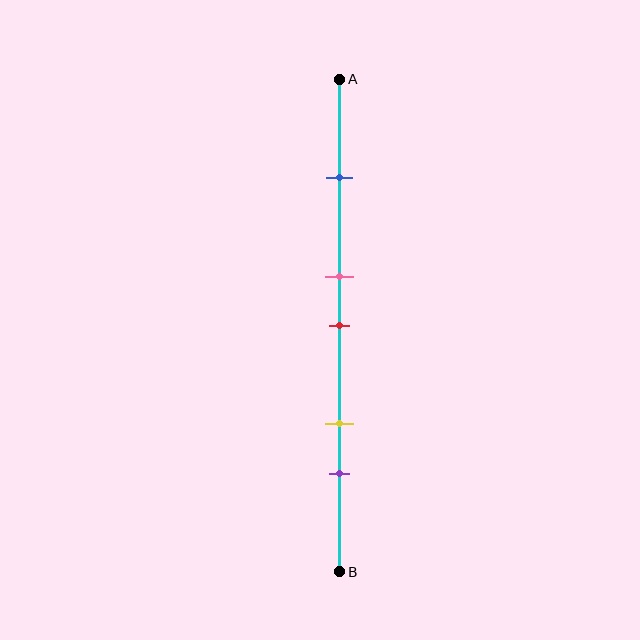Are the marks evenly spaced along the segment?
No, the marks are not evenly spaced.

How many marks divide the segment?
There are 5 marks dividing the segment.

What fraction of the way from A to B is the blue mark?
The blue mark is approximately 20% (0.2) of the way from A to B.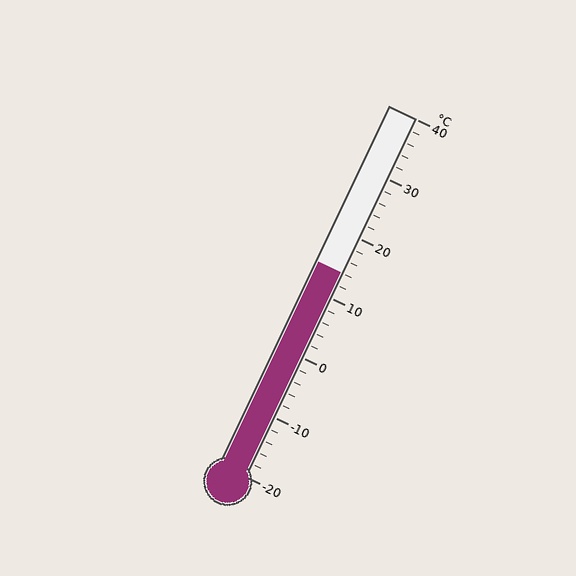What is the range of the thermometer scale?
The thermometer scale ranges from -20°C to 40°C.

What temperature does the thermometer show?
The thermometer shows approximately 14°C.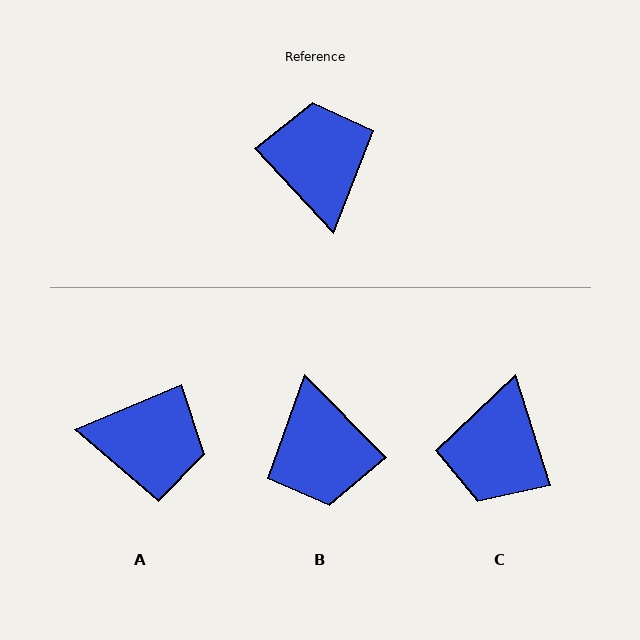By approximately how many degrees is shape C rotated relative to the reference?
Approximately 154 degrees counter-clockwise.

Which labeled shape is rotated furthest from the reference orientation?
B, about 178 degrees away.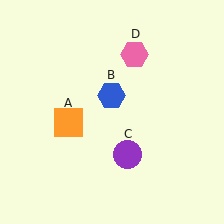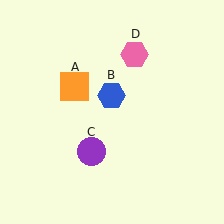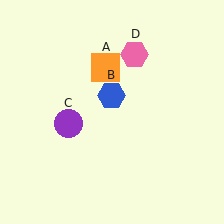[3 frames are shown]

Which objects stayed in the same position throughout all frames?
Blue hexagon (object B) and pink hexagon (object D) remained stationary.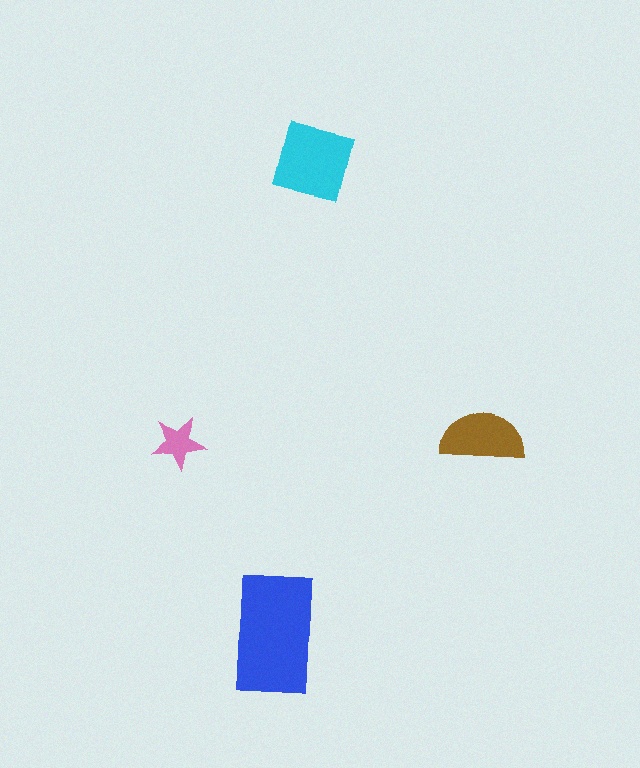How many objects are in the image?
There are 4 objects in the image.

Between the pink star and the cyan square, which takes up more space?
The cyan square.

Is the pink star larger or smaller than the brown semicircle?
Smaller.